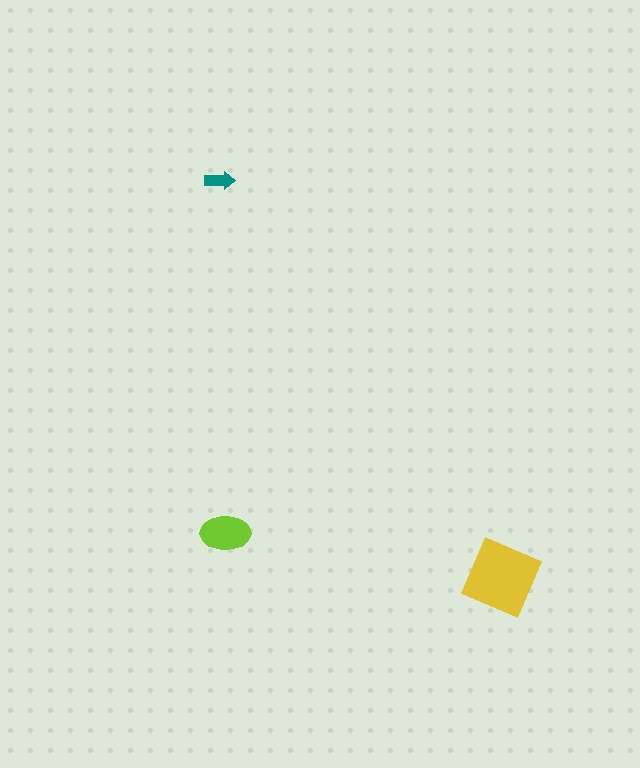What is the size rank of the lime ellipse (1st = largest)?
2nd.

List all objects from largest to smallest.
The yellow diamond, the lime ellipse, the teal arrow.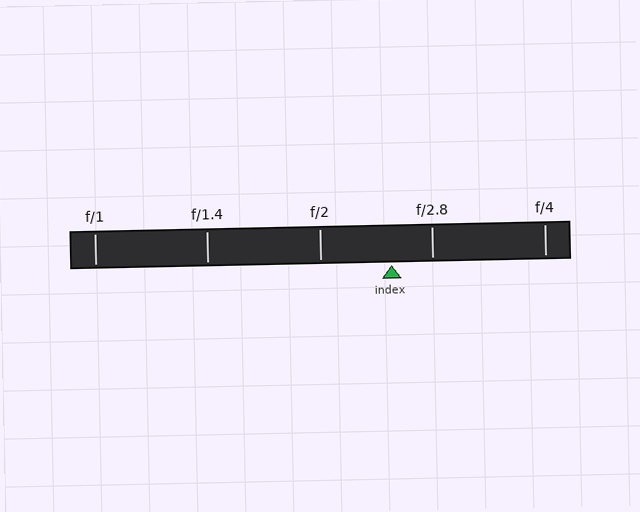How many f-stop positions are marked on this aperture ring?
There are 5 f-stop positions marked.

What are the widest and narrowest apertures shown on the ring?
The widest aperture shown is f/1 and the narrowest is f/4.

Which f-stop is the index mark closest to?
The index mark is closest to f/2.8.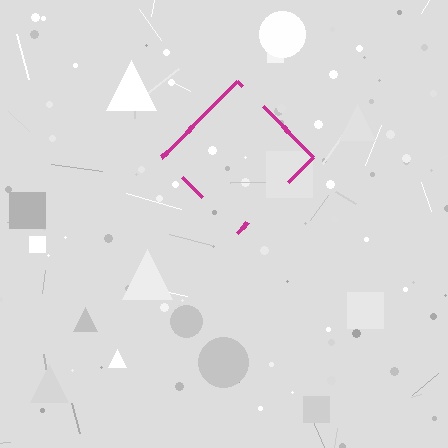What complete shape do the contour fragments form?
The contour fragments form a diamond.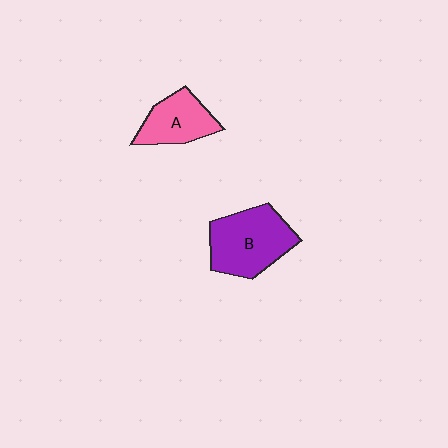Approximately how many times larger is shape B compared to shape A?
Approximately 1.5 times.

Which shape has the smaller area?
Shape A (pink).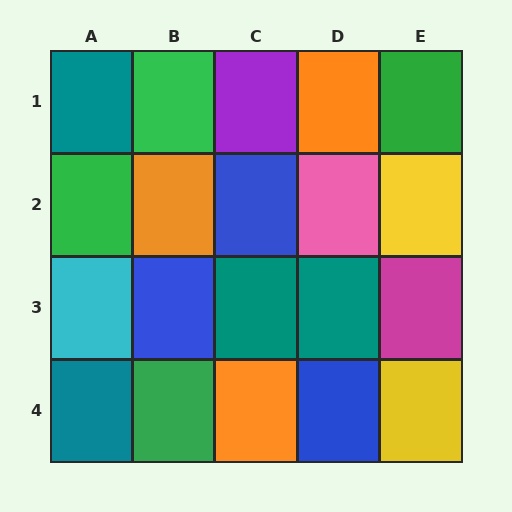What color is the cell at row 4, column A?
Teal.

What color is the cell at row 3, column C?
Teal.